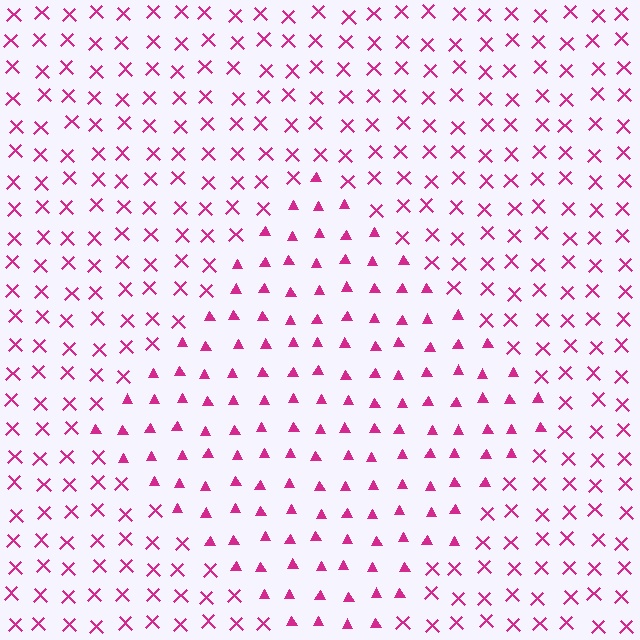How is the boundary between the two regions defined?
The boundary is defined by a change in element shape: triangles inside vs. X marks outside. All elements share the same color and spacing.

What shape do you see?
I see a diamond.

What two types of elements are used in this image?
The image uses triangles inside the diamond region and X marks outside it.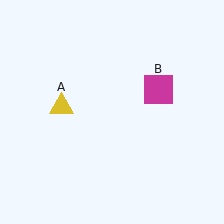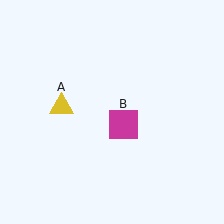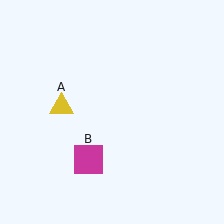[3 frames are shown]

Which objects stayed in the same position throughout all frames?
Yellow triangle (object A) remained stationary.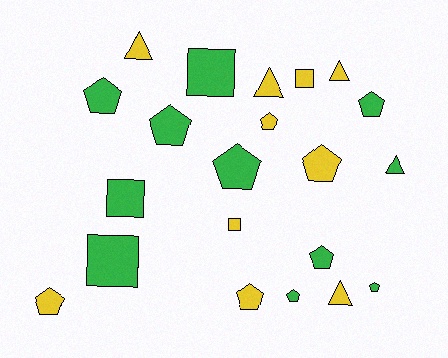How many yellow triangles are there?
There are 4 yellow triangles.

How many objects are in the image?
There are 21 objects.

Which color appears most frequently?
Green, with 11 objects.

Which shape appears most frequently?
Pentagon, with 11 objects.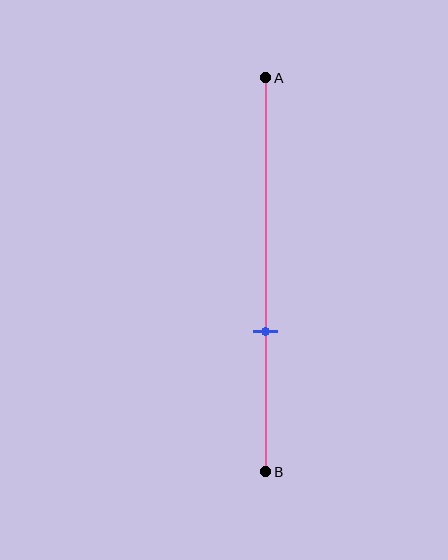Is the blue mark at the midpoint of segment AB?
No, the mark is at about 65% from A, not at the 50% midpoint.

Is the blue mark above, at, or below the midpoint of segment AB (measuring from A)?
The blue mark is below the midpoint of segment AB.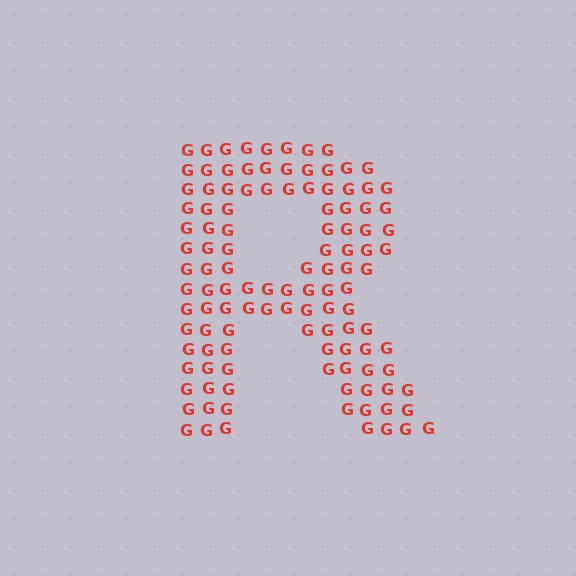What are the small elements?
The small elements are letter G's.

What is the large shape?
The large shape is the letter R.